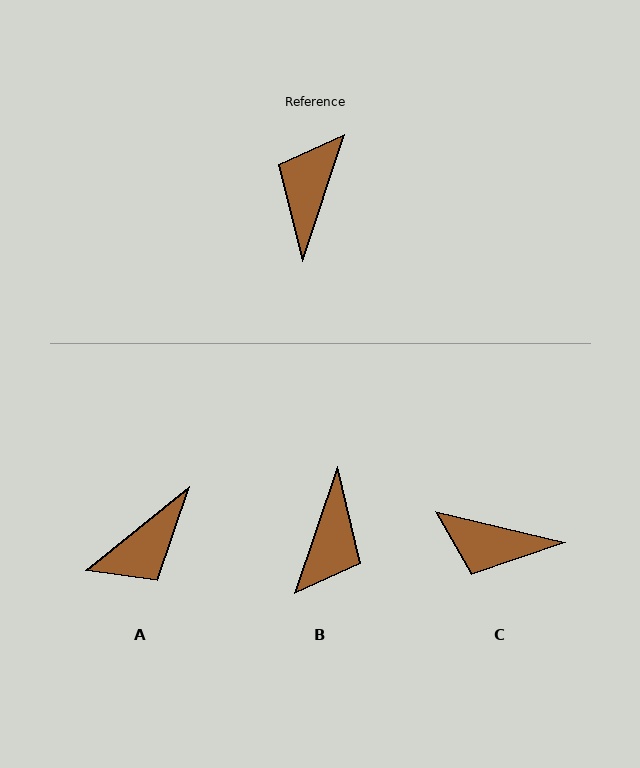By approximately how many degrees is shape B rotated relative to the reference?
Approximately 179 degrees counter-clockwise.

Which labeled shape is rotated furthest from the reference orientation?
B, about 179 degrees away.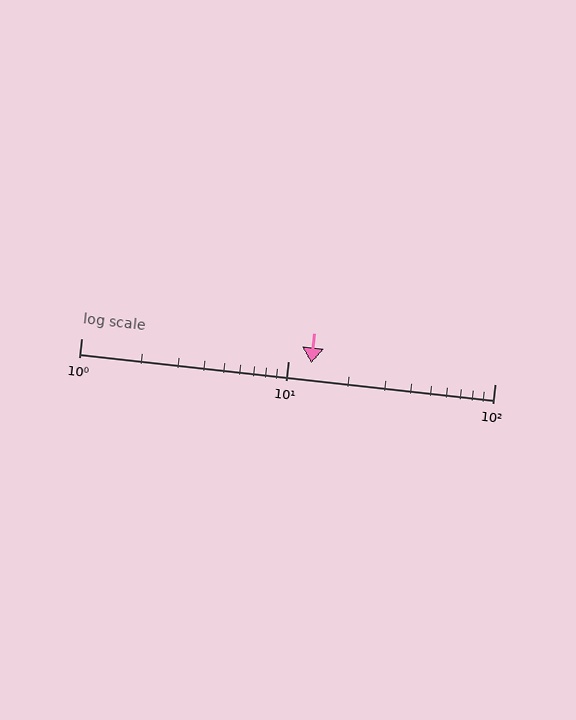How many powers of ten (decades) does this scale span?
The scale spans 2 decades, from 1 to 100.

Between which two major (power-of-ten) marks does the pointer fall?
The pointer is between 10 and 100.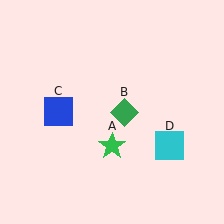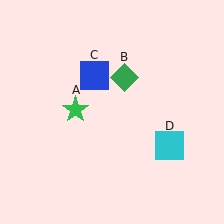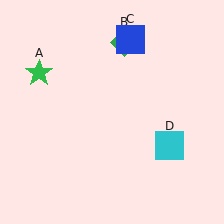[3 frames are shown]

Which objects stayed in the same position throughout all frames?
Cyan square (object D) remained stationary.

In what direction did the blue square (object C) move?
The blue square (object C) moved up and to the right.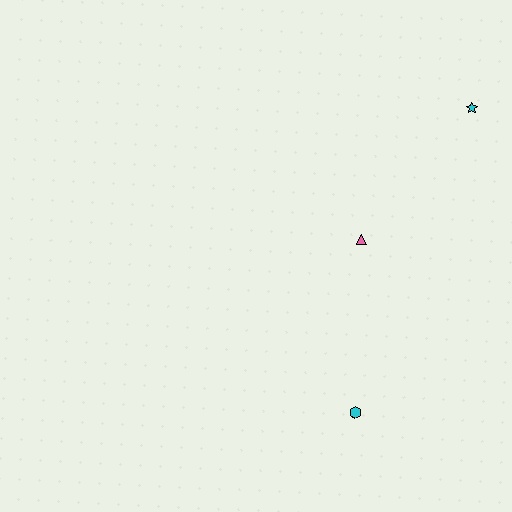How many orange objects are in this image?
There are no orange objects.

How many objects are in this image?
There are 3 objects.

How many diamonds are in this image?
There are no diamonds.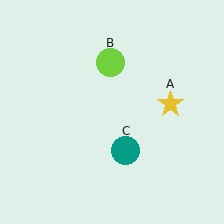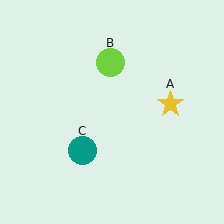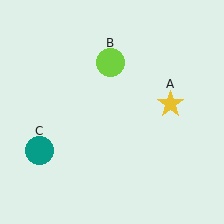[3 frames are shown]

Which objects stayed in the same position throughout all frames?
Yellow star (object A) and lime circle (object B) remained stationary.